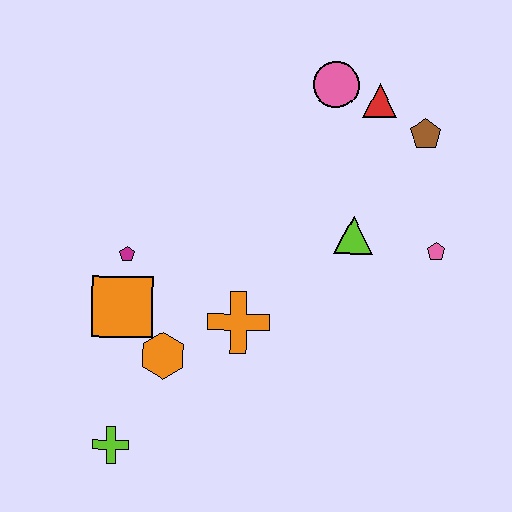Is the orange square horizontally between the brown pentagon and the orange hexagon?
No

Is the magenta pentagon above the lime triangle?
No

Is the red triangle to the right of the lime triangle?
Yes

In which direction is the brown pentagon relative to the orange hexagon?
The brown pentagon is to the right of the orange hexagon.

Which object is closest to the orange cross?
The orange hexagon is closest to the orange cross.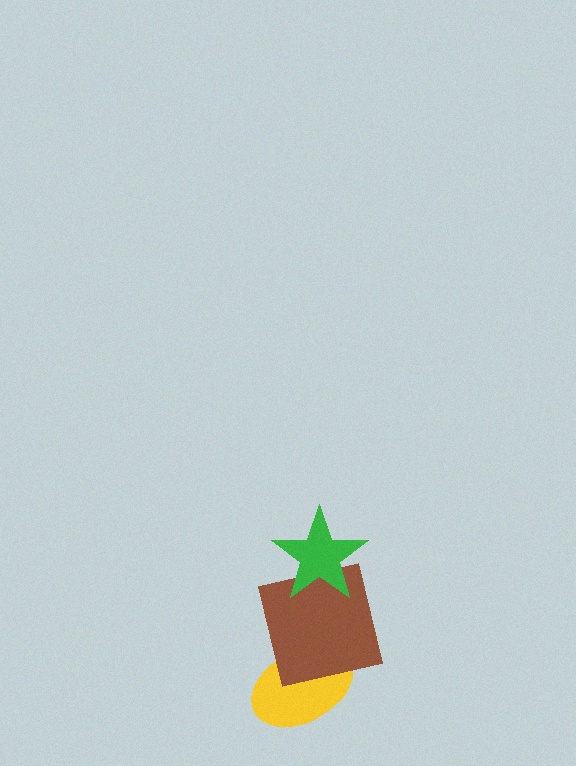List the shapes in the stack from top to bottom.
From top to bottom: the green star, the brown square, the yellow ellipse.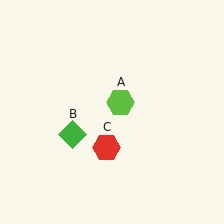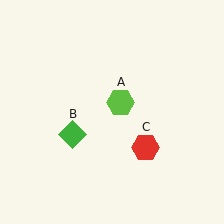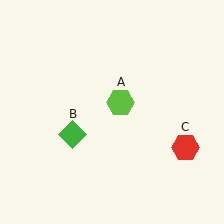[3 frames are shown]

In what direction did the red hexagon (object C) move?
The red hexagon (object C) moved right.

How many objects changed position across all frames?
1 object changed position: red hexagon (object C).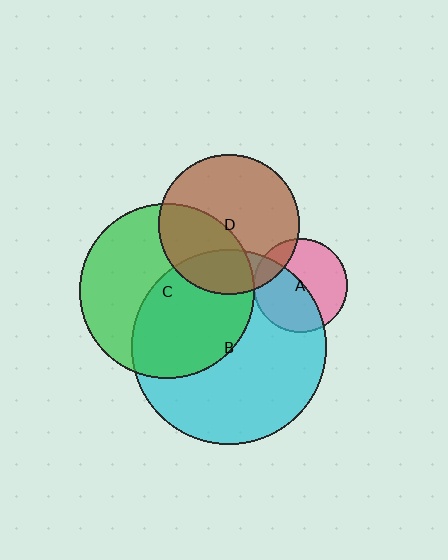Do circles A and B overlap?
Yes.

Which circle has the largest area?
Circle B (cyan).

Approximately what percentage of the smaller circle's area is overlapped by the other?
Approximately 50%.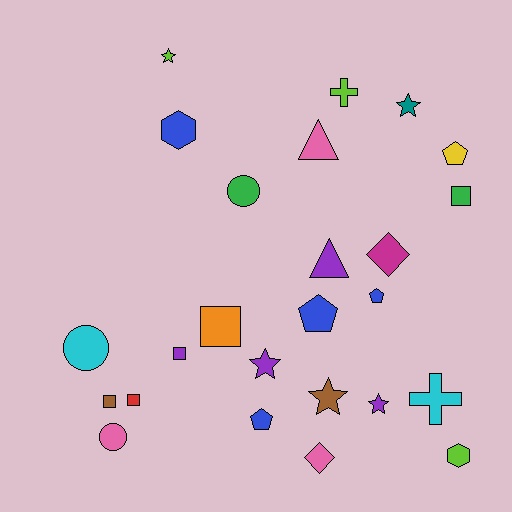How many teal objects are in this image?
There is 1 teal object.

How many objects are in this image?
There are 25 objects.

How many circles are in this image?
There are 3 circles.